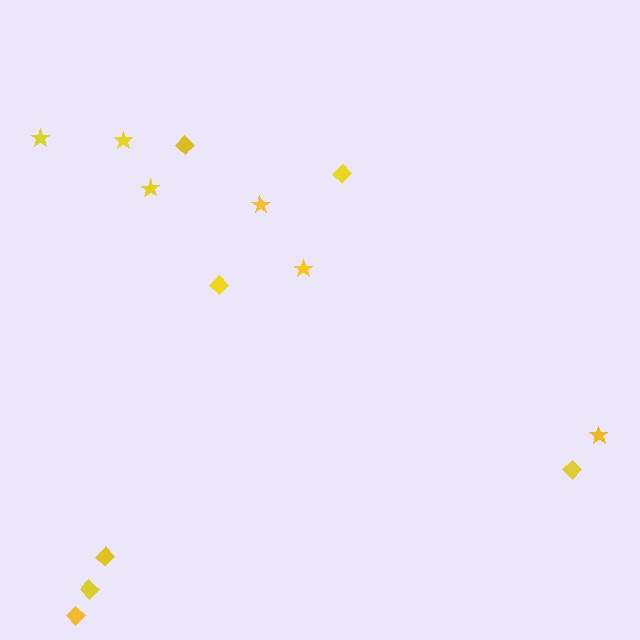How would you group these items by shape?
There are 2 groups: one group of stars (6) and one group of diamonds (7).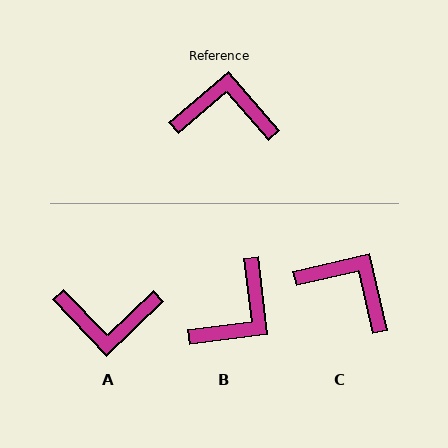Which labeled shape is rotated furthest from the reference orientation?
A, about 177 degrees away.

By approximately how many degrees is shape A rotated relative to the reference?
Approximately 177 degrees clockwise.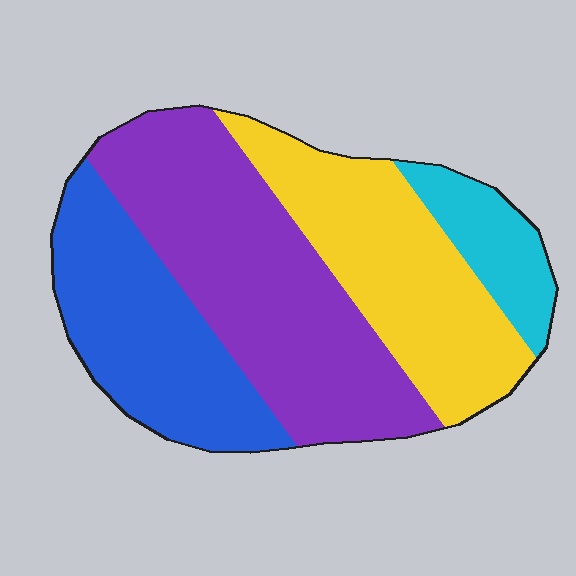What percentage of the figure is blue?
Blue covers 25% of the figure.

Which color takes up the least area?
Cyan, at roughly 10%.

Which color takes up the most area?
Purple, at roughly 40%.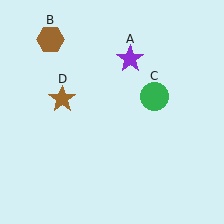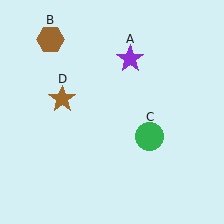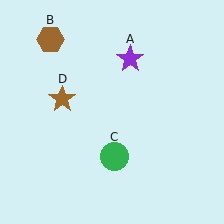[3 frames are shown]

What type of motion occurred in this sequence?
The green circle (object C) rotated clockwise around the center of the scene.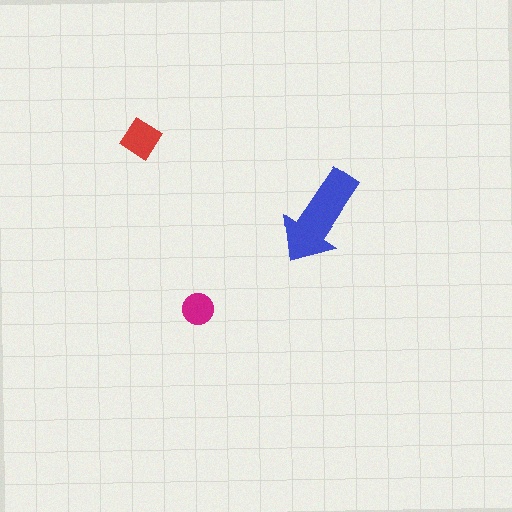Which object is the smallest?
The magenta circle.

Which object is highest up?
The red diamond is topmost.